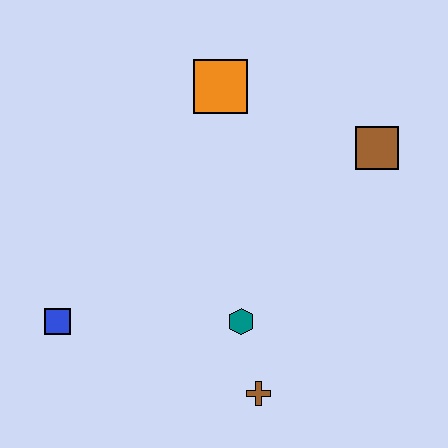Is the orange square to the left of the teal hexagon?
Yes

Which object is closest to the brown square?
The orange square is closest to the brown square.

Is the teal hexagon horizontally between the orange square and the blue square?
No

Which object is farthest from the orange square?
The brown cross is farthest from the orange square.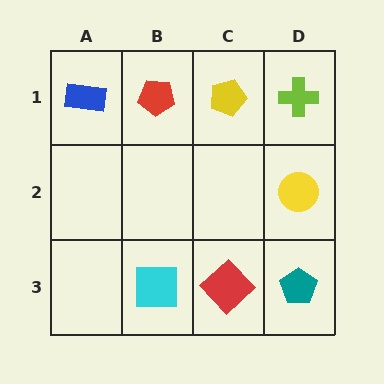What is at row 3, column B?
A cyan square.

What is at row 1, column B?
A red pentagon.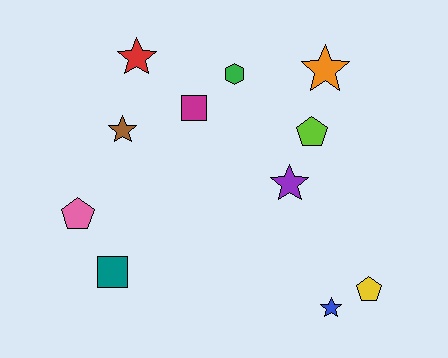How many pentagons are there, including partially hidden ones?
There are 3 pentagons.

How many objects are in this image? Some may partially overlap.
There are 11 objects.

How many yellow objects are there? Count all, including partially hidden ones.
There is 1 yellow object.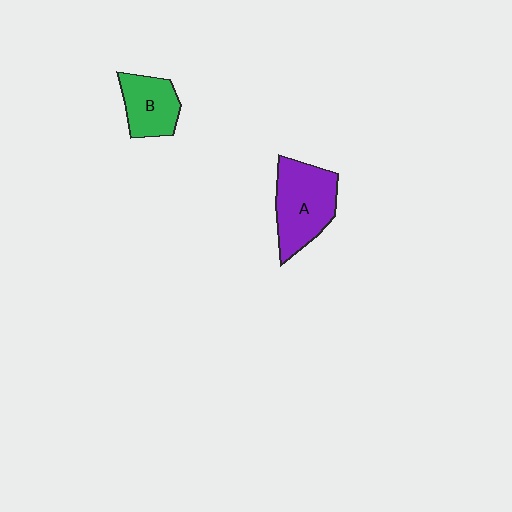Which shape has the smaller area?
Shape B (green).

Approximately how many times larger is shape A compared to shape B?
Approximately 1.5 times.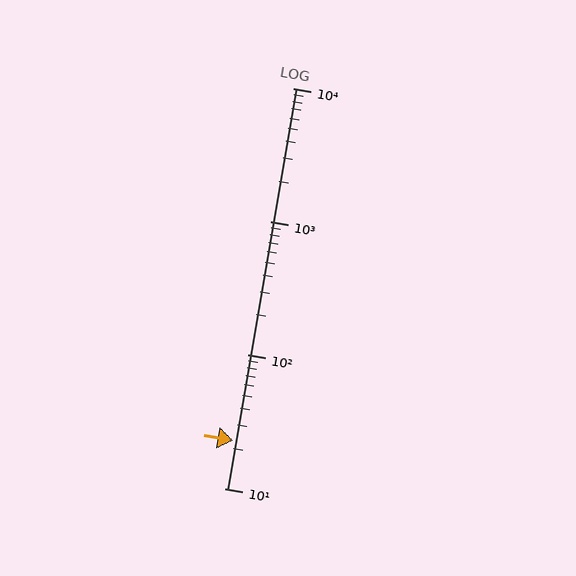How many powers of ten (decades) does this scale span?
The scale spans 3 decades, from 10 to 10000.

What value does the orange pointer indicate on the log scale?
The pointer indicates approximately 23.